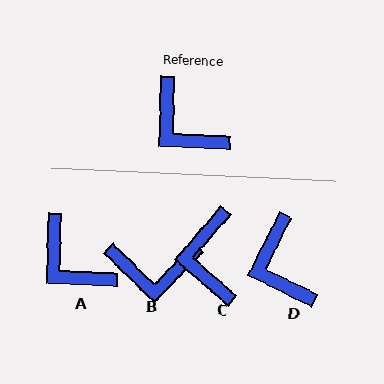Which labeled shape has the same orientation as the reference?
A.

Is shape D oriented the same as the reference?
No, it is off by about 24 degrees.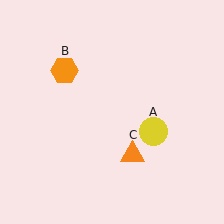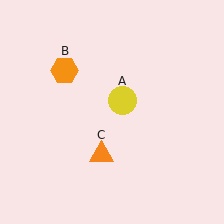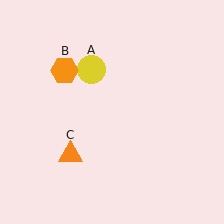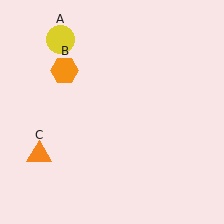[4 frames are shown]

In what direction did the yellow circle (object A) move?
The yellow circle (object A) moved up and to the left.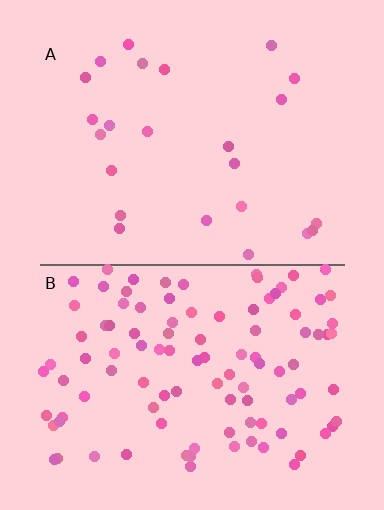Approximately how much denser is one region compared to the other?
Approximately 4.3× — region B over region A.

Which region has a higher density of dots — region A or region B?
B (the bottom).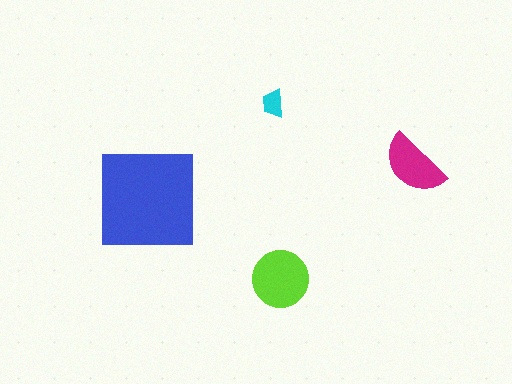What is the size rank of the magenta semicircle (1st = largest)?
3rd.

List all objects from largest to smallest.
The blue square, the lime circle, the magenta semicircle, the cyan trapezoid.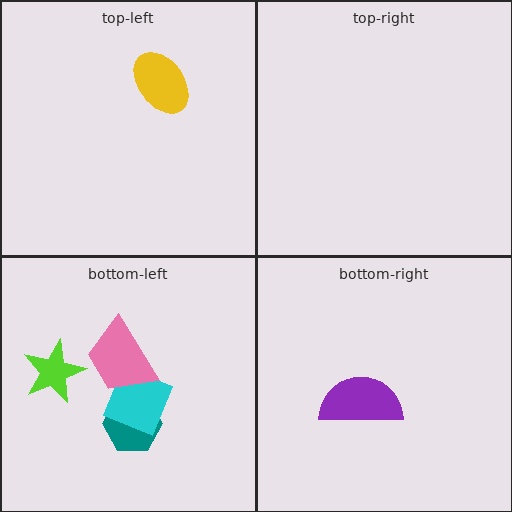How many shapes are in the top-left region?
1.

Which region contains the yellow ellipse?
The top-left region.